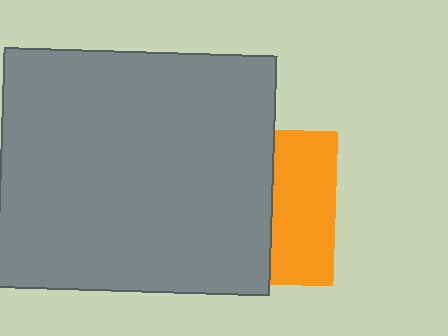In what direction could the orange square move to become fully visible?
The orange square could move right. That would shift it out from behind the gray rectangle entirely.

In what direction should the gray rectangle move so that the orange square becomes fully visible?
The gray rectangle should move left. That is the shortest direction to clear the overlap and leave the orange square fully visible.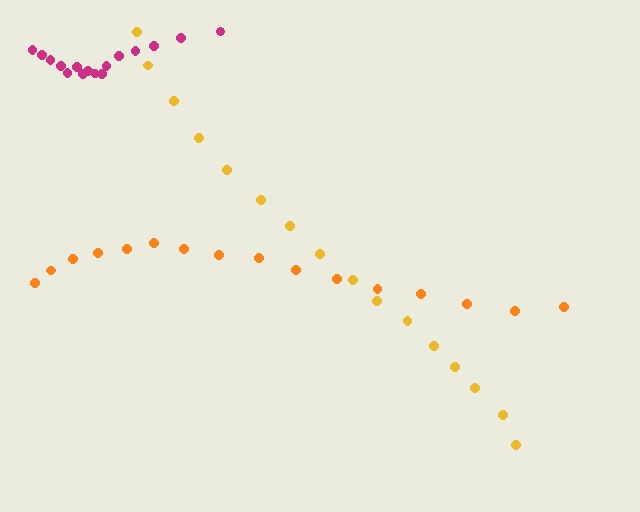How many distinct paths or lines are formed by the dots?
There are 3 distinct paths.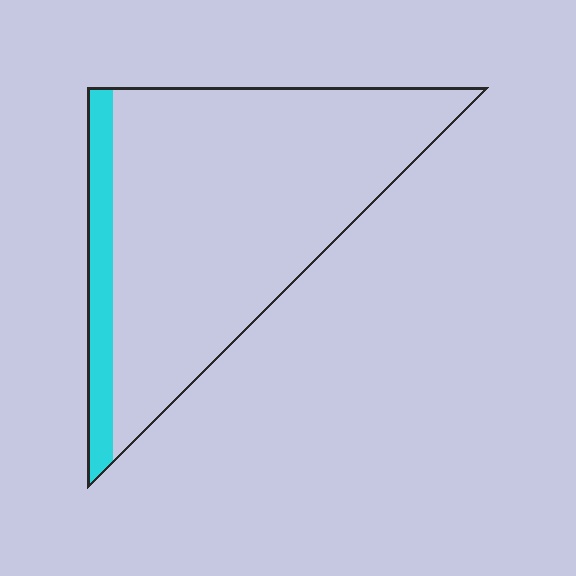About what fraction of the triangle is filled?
About one eighth (1/8).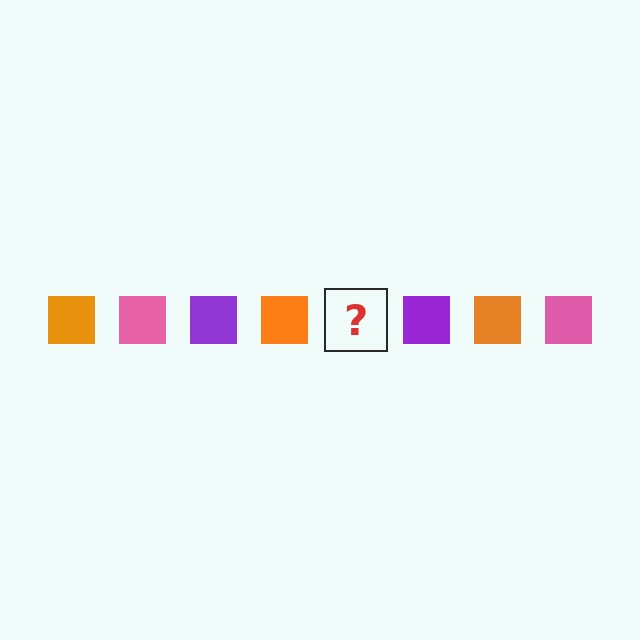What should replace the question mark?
The question mark should be replaced with a pink square.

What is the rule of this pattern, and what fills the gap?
The rule is that the pattern cycles through orange, pink, purple squares. The gap should be filled with a pink square.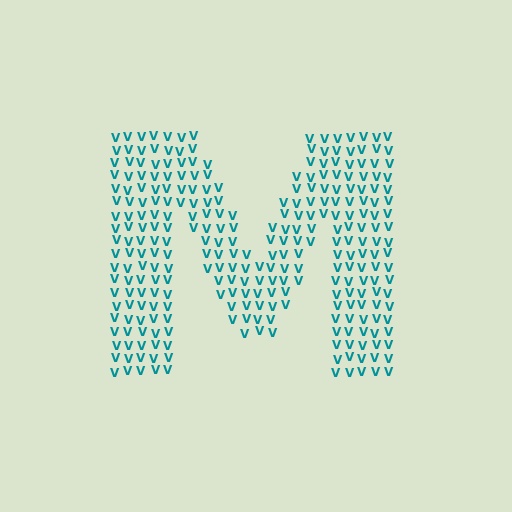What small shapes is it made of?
It is made of small letter V's.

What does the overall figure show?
The overall figure shows the letter M.